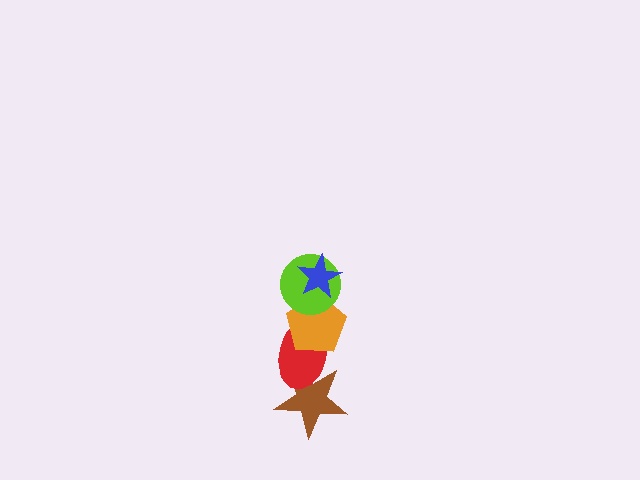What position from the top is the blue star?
The blue star is 1st from the top.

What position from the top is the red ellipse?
The red ellipse is 4th from the top.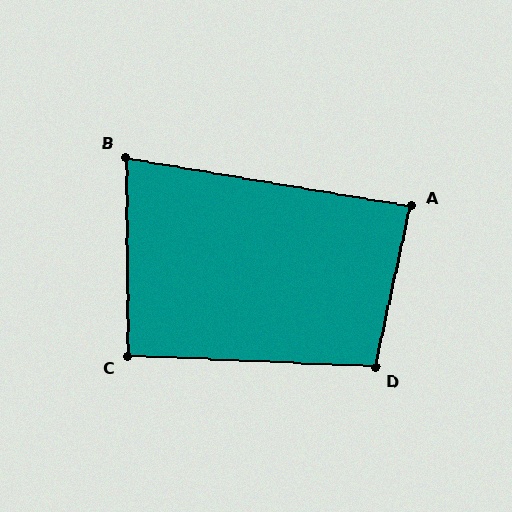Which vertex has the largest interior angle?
D, at approximately 100 degrees.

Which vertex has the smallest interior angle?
B, at approximately 80 degrees.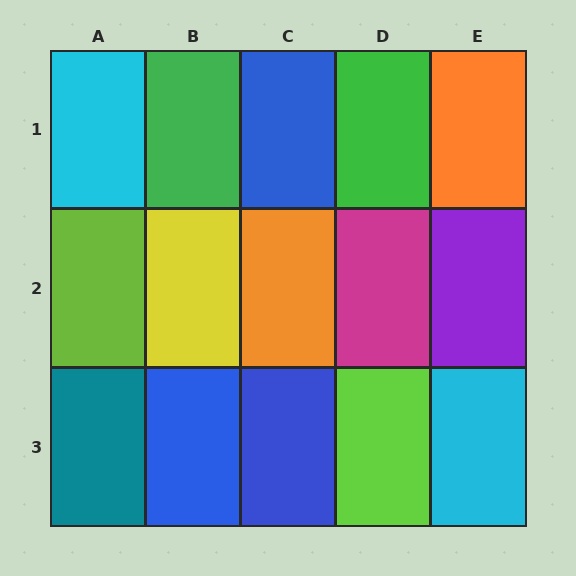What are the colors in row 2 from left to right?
Lime, yellow, orange, magenta, purple.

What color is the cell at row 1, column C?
Blue.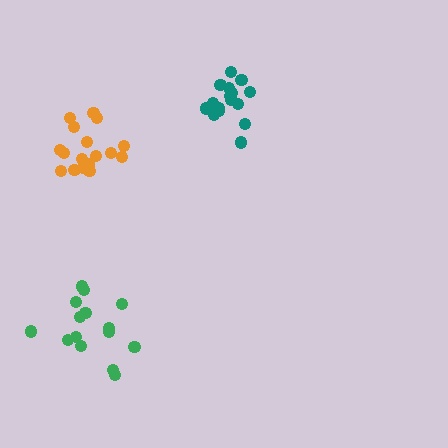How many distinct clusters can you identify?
There are 3 distinct clusters.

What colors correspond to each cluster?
The clusters are colored: green, teal, orange.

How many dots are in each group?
Group 1: 15 dots, Group 2: 16 dots, Group 3: 17 dots (48 total).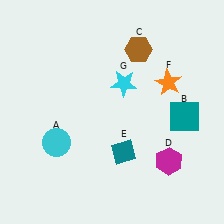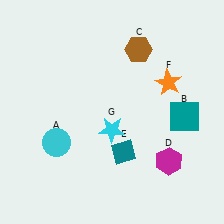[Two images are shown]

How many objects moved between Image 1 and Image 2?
1 object moved between the two images.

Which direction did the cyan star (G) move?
The cyan star (G) moved down.